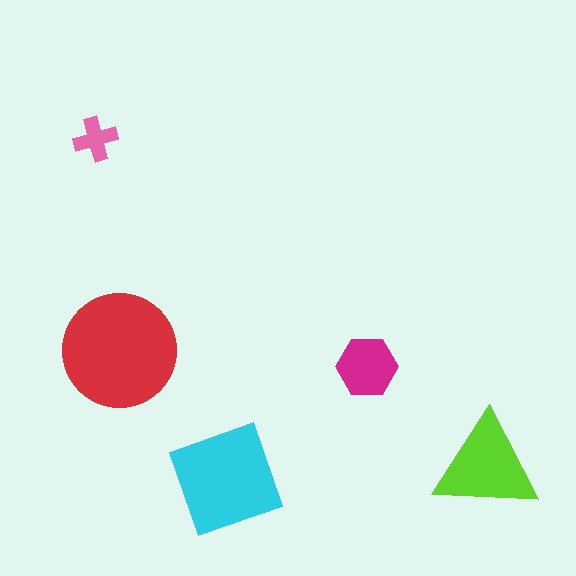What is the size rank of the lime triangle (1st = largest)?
3rd.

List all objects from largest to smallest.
The red circle, the cyan diamond, the lime triangle, the magenta hexagon, the pink cross.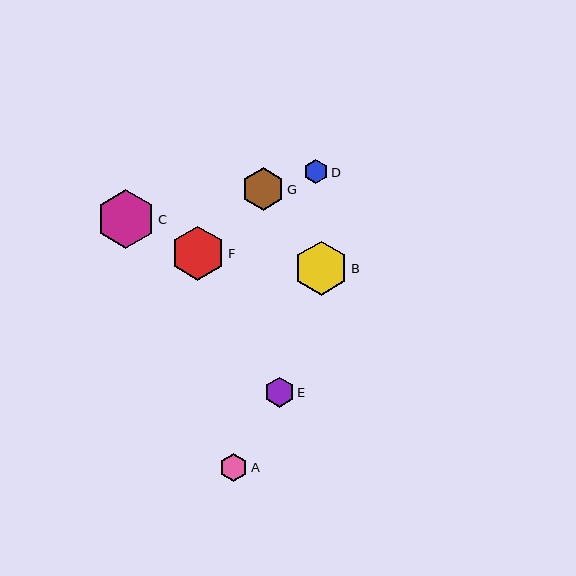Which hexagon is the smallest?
Hexagon D is the smallest with a size of approximately 24 pixels.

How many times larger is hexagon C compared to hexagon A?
Hexagon C is approximately 2.1 times the size of hexagon A.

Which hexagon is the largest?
Hexagon C is the largest with a size of approximately 59 pixels.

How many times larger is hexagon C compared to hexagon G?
Hexagon C is approximately 1.4 times the size of hexagon G.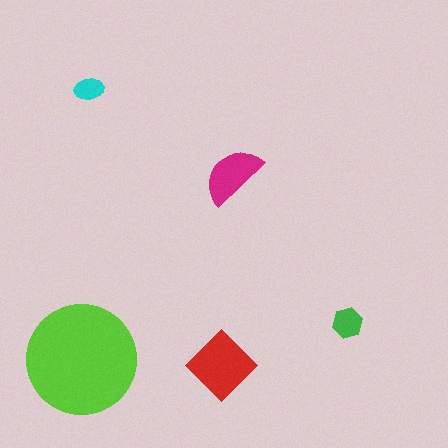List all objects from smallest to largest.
The cyan ellipse, the green hexagon, the magenta semicircle, the red diamond, the lime circle.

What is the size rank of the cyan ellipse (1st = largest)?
5th.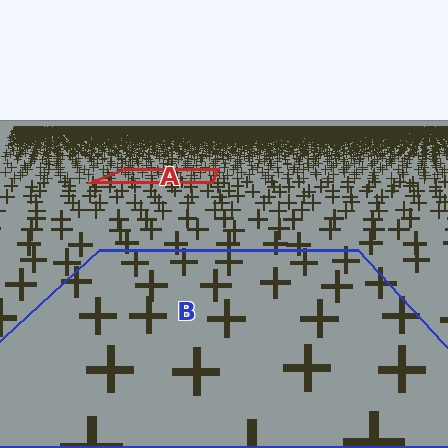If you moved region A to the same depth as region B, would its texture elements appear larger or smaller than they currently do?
They would appear larger. At a closer depth, the same texture elements are projected at a bigger on-screen size.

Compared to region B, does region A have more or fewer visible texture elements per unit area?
Region A has more texture elements per unit area — they are packed more densely because it is farther away.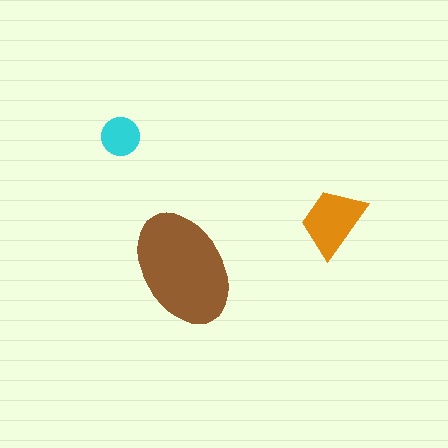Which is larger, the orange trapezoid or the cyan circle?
The orange trapezoid.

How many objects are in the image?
There are 3 objects in the image.